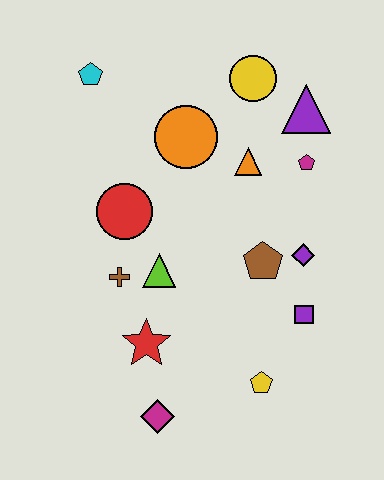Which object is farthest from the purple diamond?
The cyan pentagon is farthest from the purple diamond.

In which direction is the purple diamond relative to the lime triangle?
The purple diamond is to the right of the lime triangle.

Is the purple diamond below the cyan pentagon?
Yes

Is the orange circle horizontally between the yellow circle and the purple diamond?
No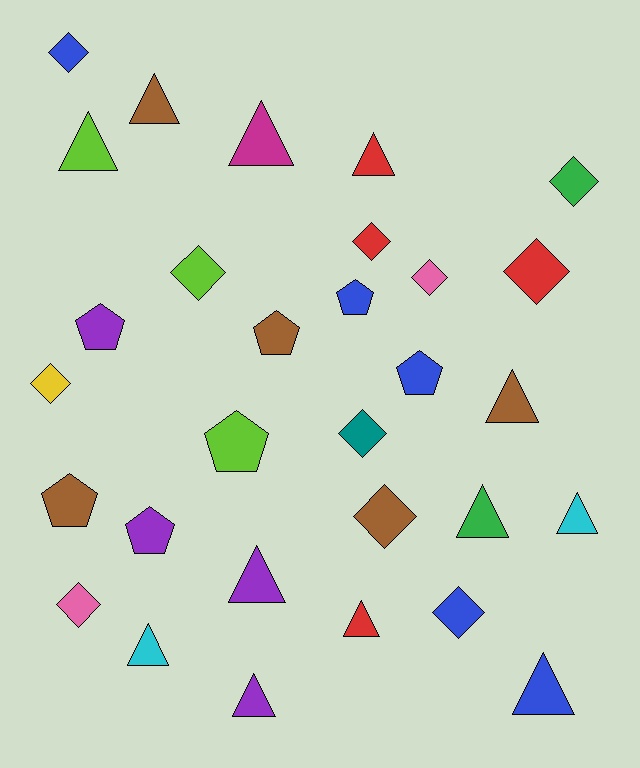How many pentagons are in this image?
There are 7 pentagons.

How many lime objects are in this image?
There are 3 lime objects.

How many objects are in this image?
There are 30 objects.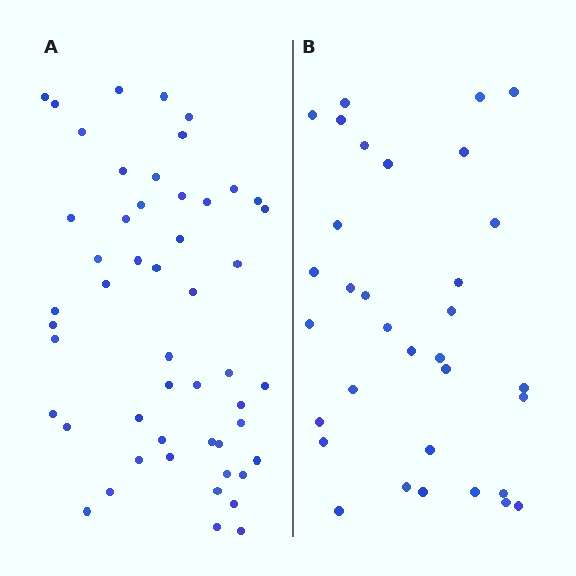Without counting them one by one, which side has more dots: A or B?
Region A (the left region) has more dots.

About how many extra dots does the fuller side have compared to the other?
Region A has approximately 20 more dots than region B.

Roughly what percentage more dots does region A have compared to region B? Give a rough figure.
About 55% more.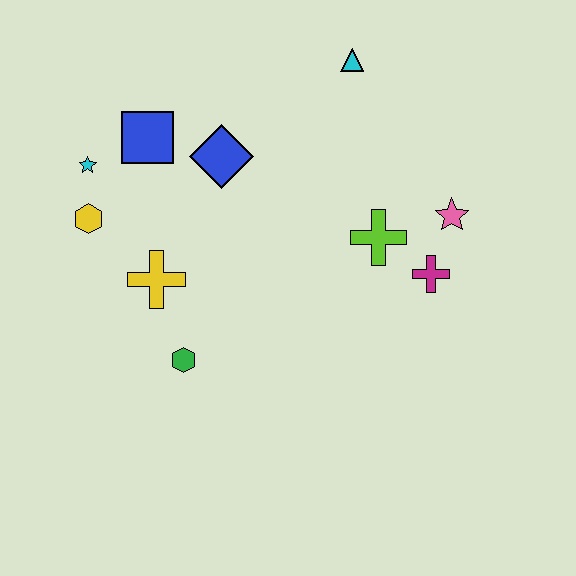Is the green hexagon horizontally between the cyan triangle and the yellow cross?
Yes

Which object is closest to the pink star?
The magenta cross is closest to the pink star.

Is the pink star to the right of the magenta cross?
Yes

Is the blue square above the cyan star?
Yes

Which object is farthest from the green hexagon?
The cyan triangle is farthest from the green hexagon.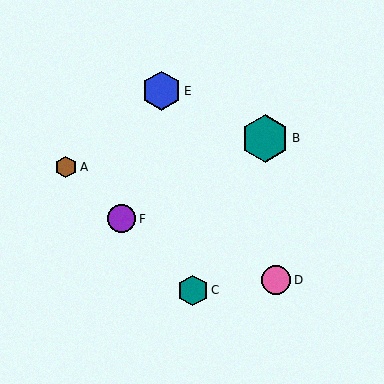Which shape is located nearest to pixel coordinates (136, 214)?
The purple circle (labeled F) at (122, 219) is nearest to that location.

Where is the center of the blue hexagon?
The center of the blue hexagon is at (162, 91).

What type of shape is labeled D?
Shape D is a pink circle.